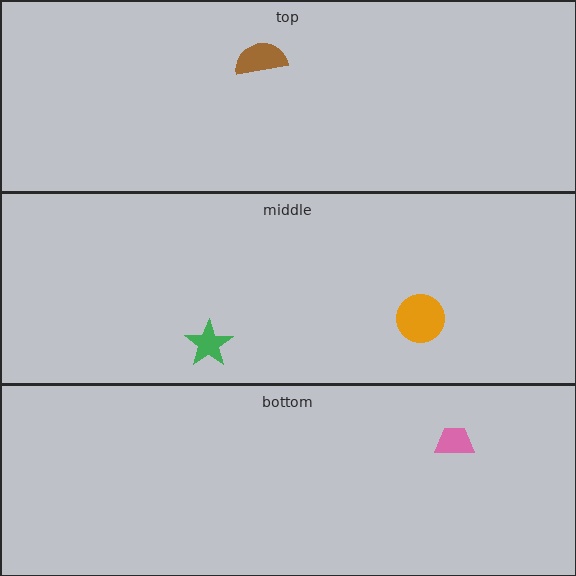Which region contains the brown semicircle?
The top region.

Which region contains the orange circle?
The middle region.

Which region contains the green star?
The middle region.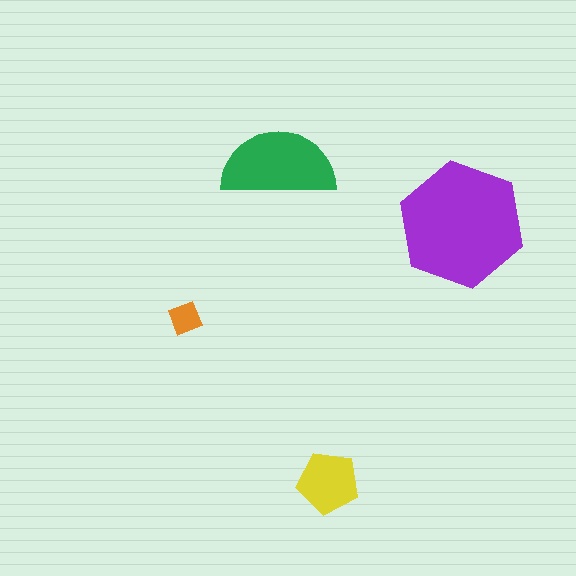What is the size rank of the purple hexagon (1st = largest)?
1st.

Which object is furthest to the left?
The orange diamond is leftmost.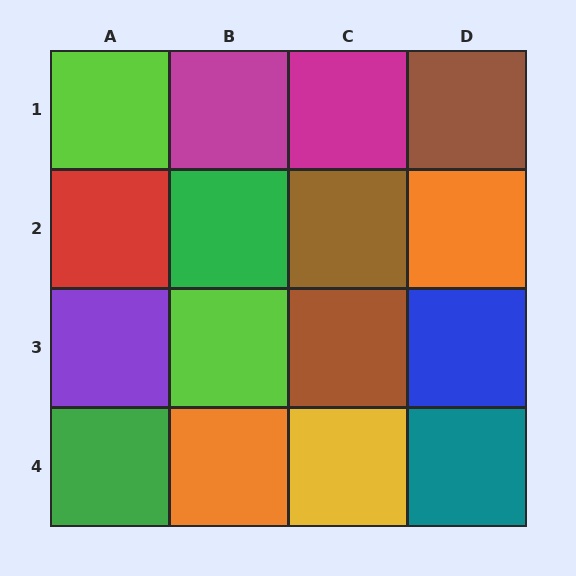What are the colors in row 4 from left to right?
Green, orange, yellow, teal.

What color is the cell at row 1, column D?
Brown.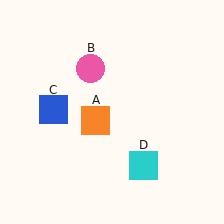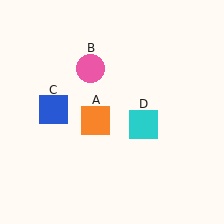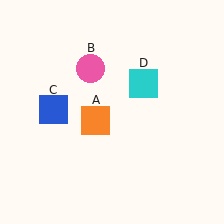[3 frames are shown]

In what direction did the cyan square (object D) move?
The cyan square (object D) moved up.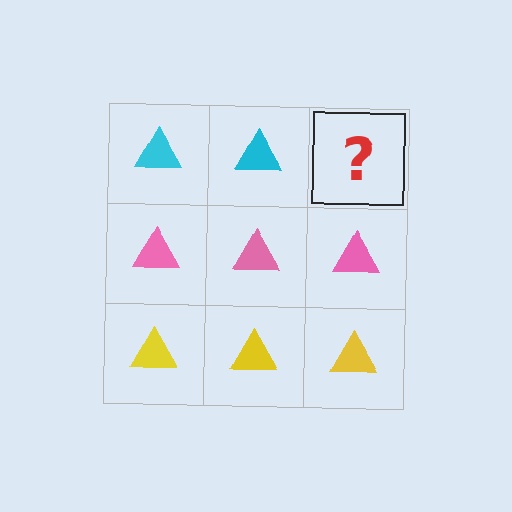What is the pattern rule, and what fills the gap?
The rule is that each row has a consistent color. The gap should be filled with a cyan triangle.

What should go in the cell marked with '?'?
The missing cell should contain a cyan triangle.